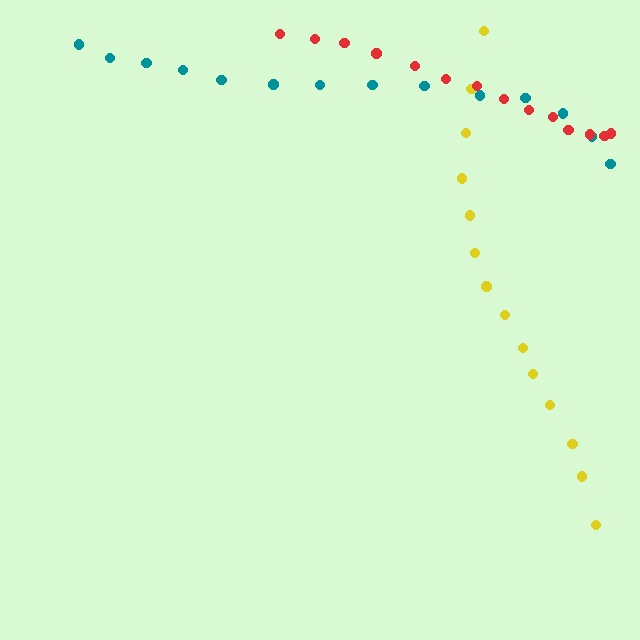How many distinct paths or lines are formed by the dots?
There are 3 distinct paths.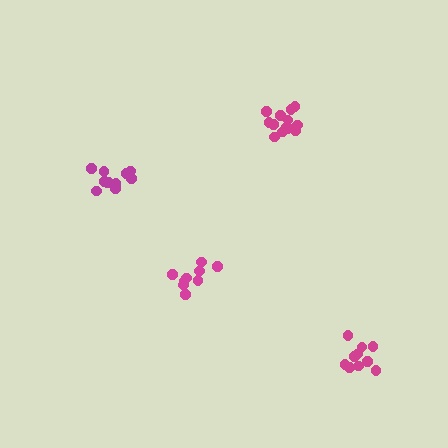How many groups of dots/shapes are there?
There are 4 groups.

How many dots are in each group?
Group 1: 11 dots, Group 2: 10 dots, Group 3: 14 dots, Group 4: 9 dots (44 total).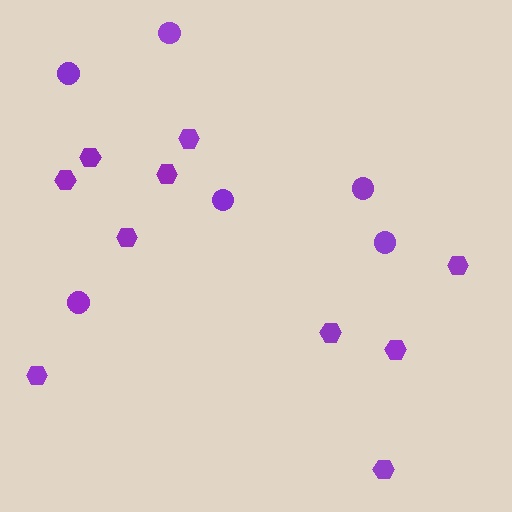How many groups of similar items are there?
There are 2 groups: one group of hexagons (10) and one group of circles (6).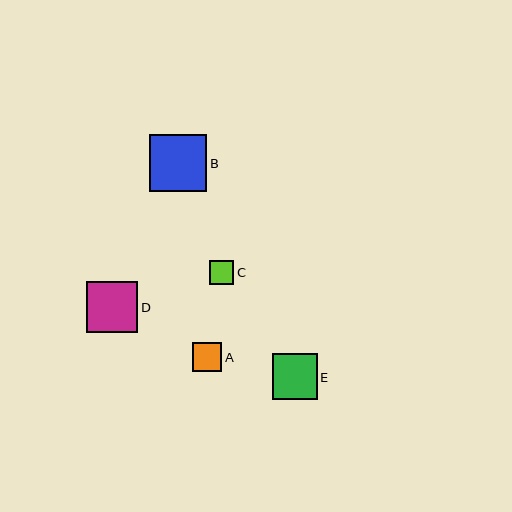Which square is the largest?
Square B is the largest with a size of approximately 57 pixels.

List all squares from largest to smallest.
From largest to smallest: B, D, E, A, C.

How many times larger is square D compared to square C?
Square D is approximately 2.1 times the size of square C.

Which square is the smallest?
Square C is the smallest with a size of approximately 24 pixels.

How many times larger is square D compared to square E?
Square D is approximately 1.1 times the size of square E.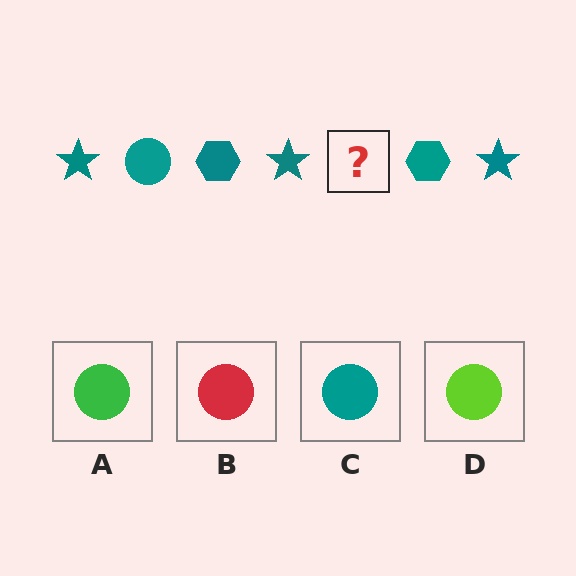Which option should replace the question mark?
Option C.